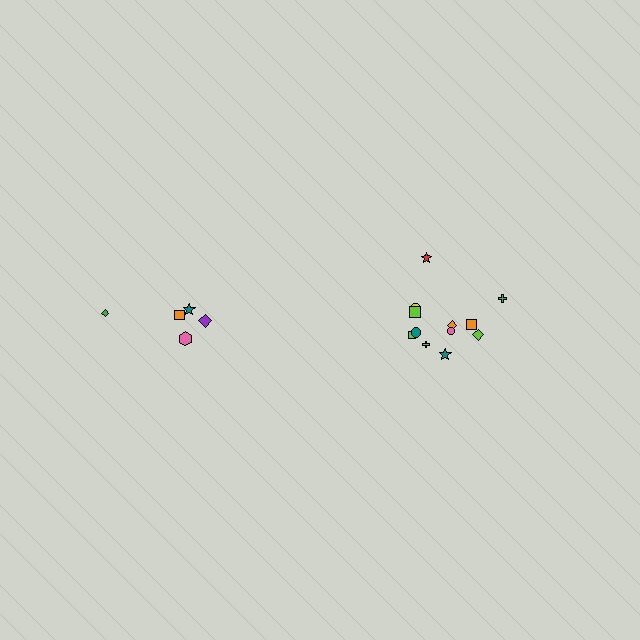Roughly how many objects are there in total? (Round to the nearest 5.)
Roughly 15 objects in total.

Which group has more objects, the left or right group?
The right group.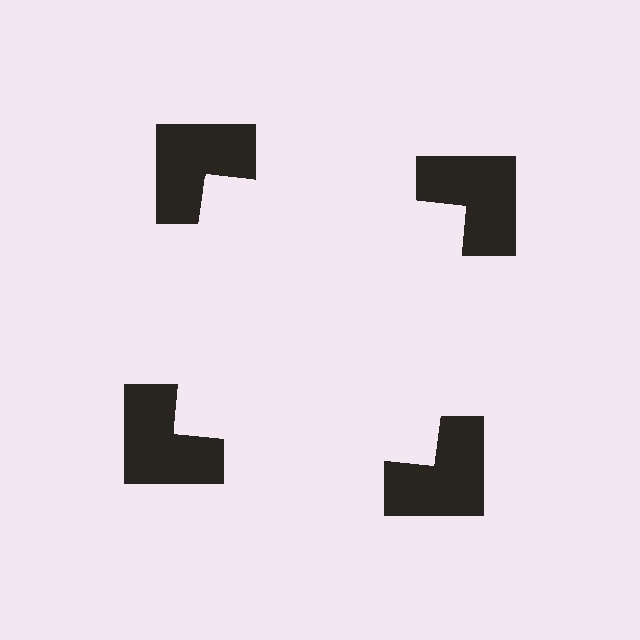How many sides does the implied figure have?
4 sides.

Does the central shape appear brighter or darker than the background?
It typically appears slightly brighter than the background, even though no actual brightness change is drawn.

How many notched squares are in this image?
There are 4 — one at each vertex of the illusory square.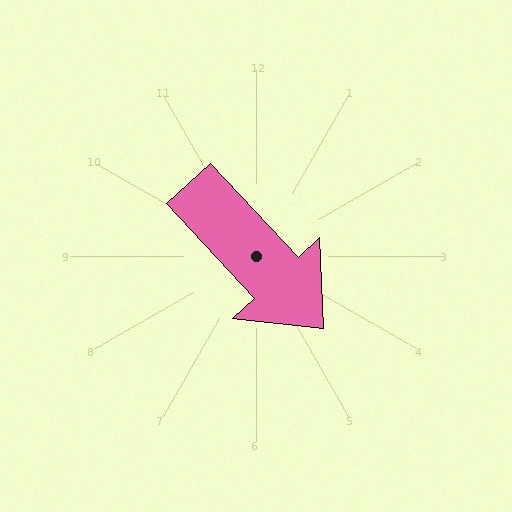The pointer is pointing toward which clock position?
Roughly 5 o'clock.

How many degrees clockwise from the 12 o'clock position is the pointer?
Approximately 137 degrees.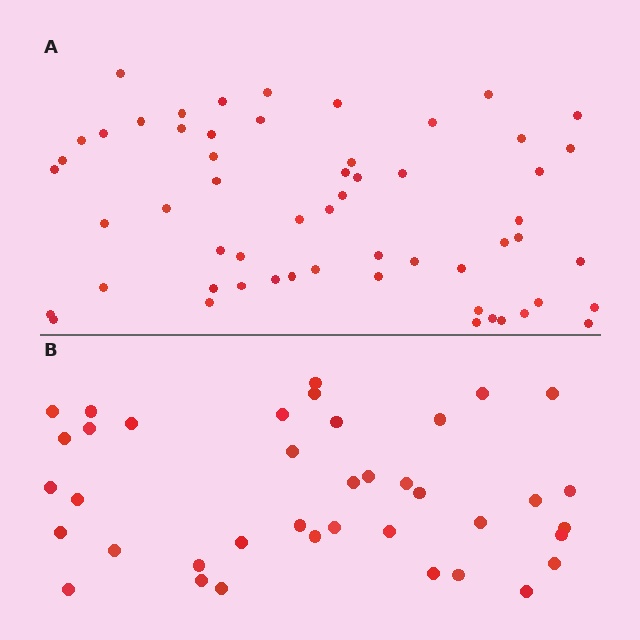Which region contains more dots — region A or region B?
Region A (the top region) has more dots.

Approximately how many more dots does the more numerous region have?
Region A has approximately 20 more dots than region B.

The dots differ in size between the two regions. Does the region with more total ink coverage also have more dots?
No. Region B has more total ink coverage because its dots are larger, but region A actually contains more individual dots. Total area can be misleading — the number of items is what matters here.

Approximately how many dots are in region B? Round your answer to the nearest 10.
About 40 dots. (The exact count is 39, which rounds to 40.)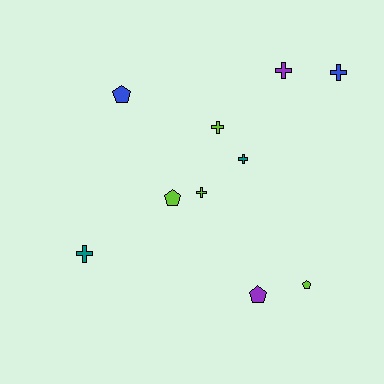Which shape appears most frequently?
Cross, with 6 objects.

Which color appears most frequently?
Lime, with 4 objects.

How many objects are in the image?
There are 10 objects.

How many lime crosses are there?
There are 2 lime crosses.